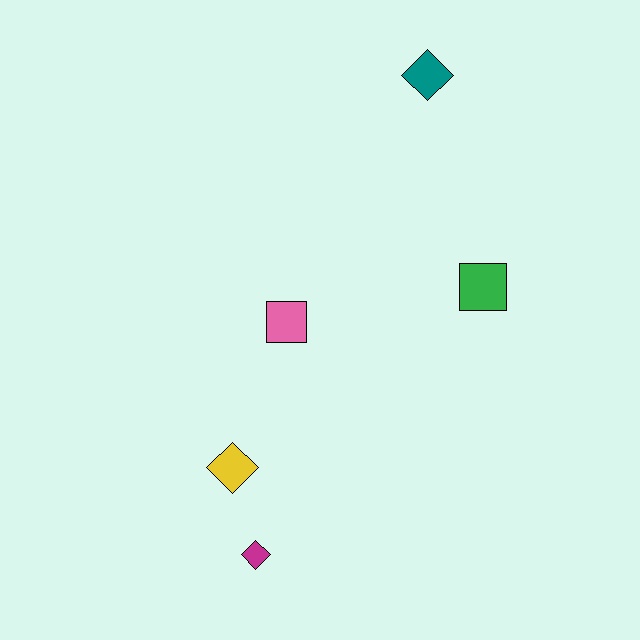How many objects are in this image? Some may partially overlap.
There are 5 objects.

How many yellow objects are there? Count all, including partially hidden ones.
There is 1 yellow object.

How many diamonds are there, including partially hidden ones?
There are 3 diamonds.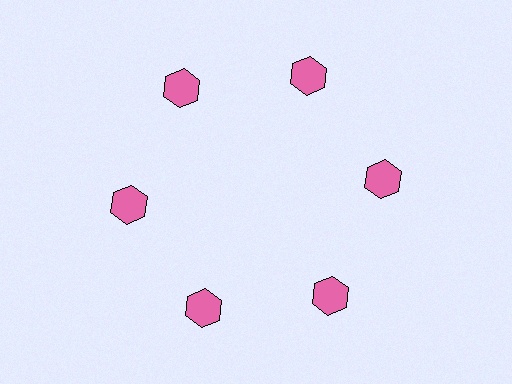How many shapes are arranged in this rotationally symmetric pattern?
There are 6 shapes, arranged in 6 groups of 1.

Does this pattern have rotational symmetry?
Yes, this pattern has 6-fold rotational symmetry. It looks the same after rotating 60 degrees around the center.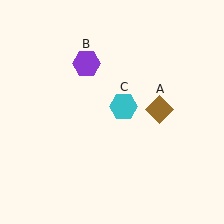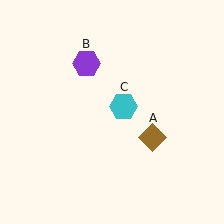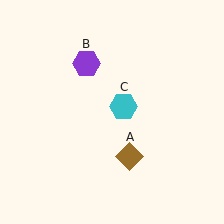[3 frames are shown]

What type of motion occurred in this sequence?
The brown diamond (object A) rotated clockwise around the center of the scene.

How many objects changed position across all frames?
1 object changed position: brown diamond (object A).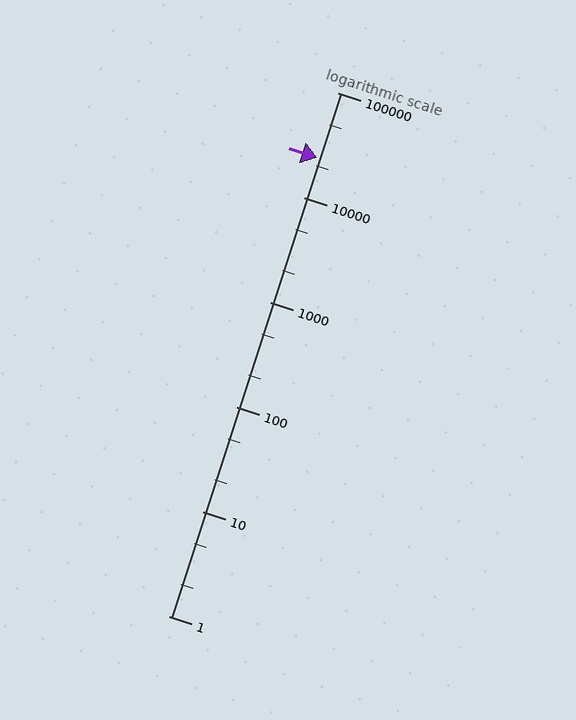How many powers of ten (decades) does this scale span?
The scale spans 5 decades, from 1 to 100000.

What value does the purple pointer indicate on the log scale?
The pointer indicates approximately 24000.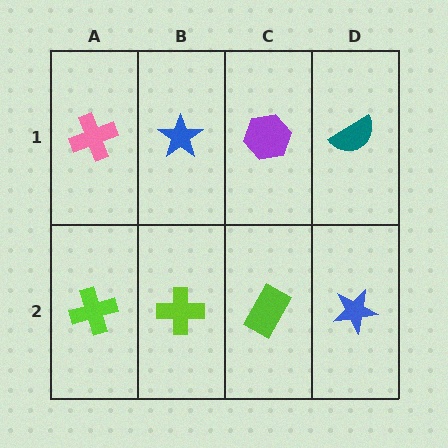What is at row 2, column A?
A lime cross.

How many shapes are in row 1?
4 shapes.